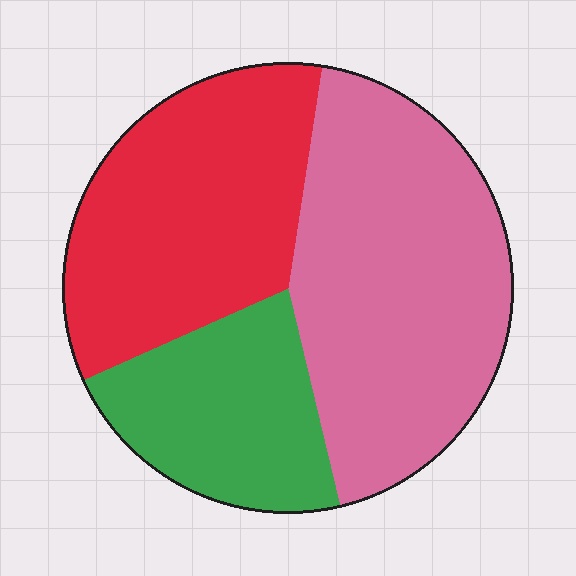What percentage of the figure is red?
Red covers roughly 35% of the figure.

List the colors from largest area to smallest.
From largest to smallest: pink, red, green.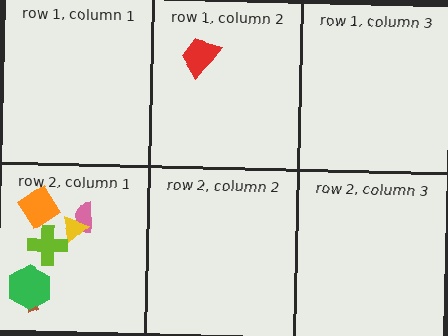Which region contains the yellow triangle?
The row 2, column 1 region.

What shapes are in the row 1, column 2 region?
The red trapezoid.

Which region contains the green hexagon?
The row 2, column 1 region.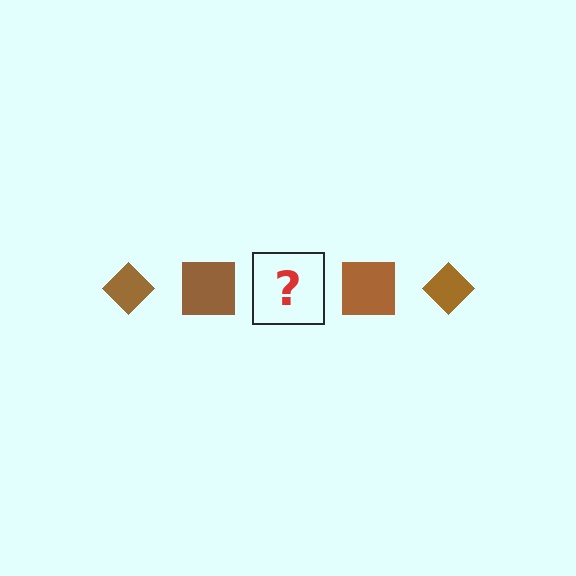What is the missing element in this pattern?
The missing element is a brown diamond.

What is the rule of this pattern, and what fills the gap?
The rule is that the pattern cycles through diamond, square shapes in brown. The gap should be filled with a brown diamond.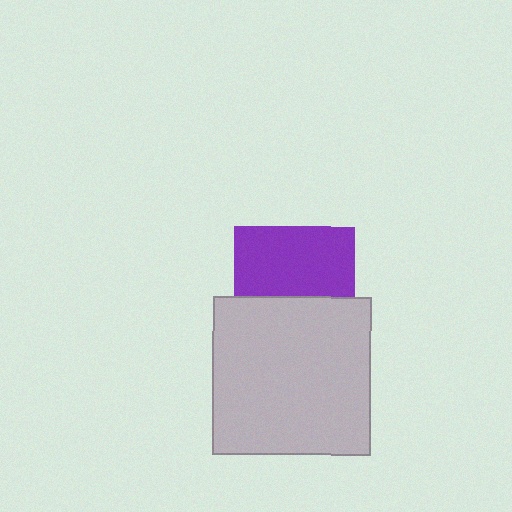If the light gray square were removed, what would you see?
You would see the complete purple square.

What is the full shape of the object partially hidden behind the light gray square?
The partially hidden object is a purple square.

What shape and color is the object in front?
The object in front is a light gray square.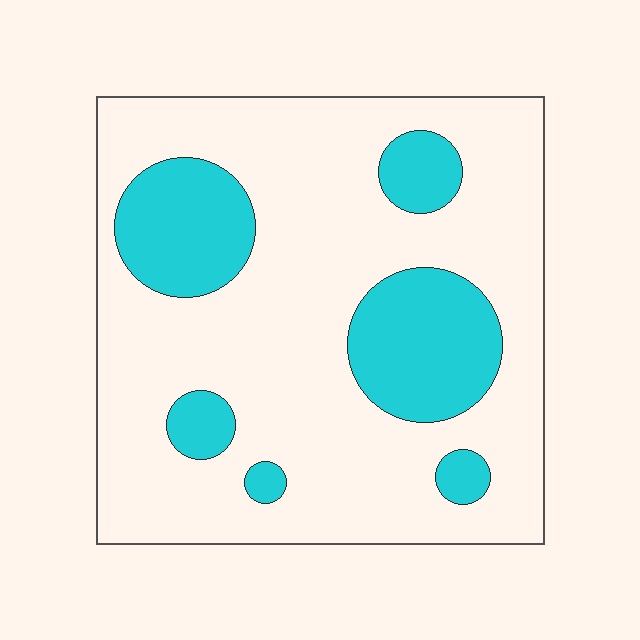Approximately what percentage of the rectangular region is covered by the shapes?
Approximately 25%.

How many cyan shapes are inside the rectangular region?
6.